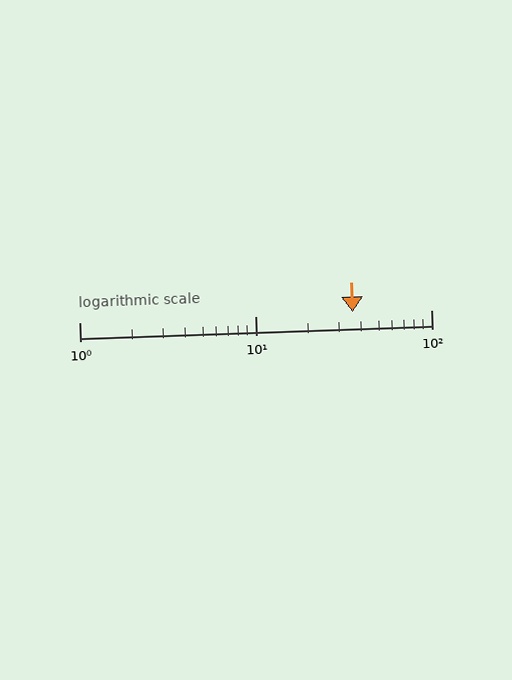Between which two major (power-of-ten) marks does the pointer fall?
The pointer is between 10 and 100.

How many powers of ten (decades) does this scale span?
The scale spans 2 decades, from 1 to 100.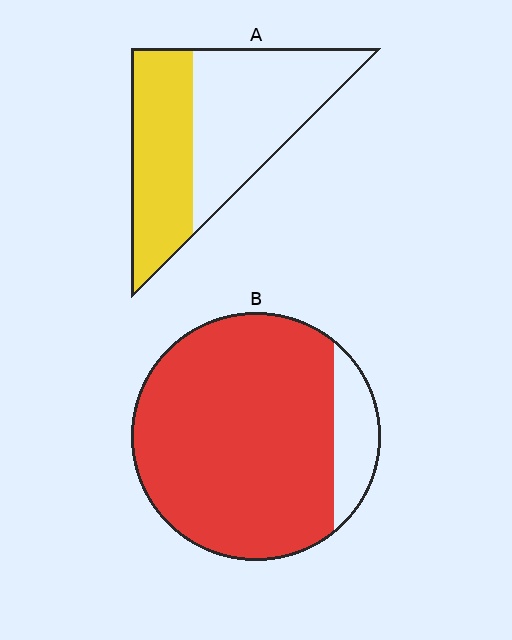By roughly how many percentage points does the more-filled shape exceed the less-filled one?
By roughly 45 percentage points (B over A).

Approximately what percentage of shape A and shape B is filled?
A is approximately 45% and B is approximately 85%.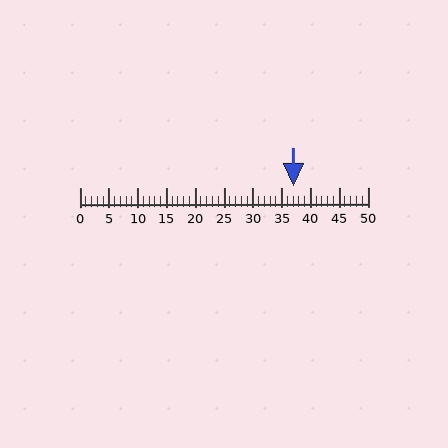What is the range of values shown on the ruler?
The ruler shows values from 0 to 50.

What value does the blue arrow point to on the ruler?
The blue arrow points to approximately 37.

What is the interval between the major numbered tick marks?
The major tick marks are spaced 5 units apart.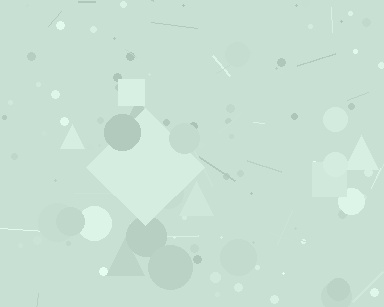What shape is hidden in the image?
A diamond is hidden in the image.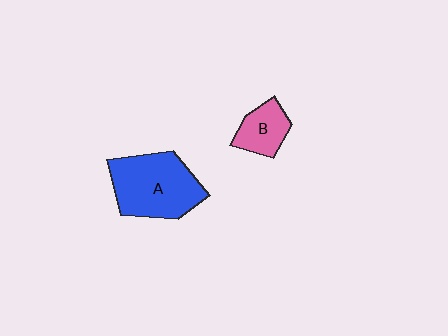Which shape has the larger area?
Shape A (blue).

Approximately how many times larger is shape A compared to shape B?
Approximately 2.2 times.